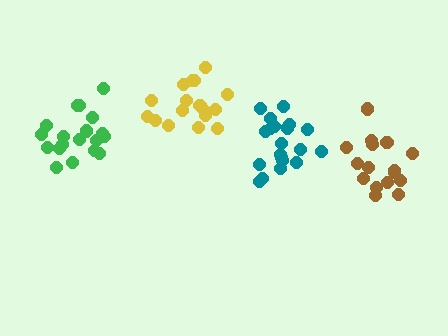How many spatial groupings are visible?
There are 4 spatial groupings.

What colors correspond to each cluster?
The clusters are colored: green, brown, teal, yellow.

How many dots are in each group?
Group 1: 20 dots, Group 2: 17 dots, Group 3: 21 dots, Group 4: 17 dots (75 total).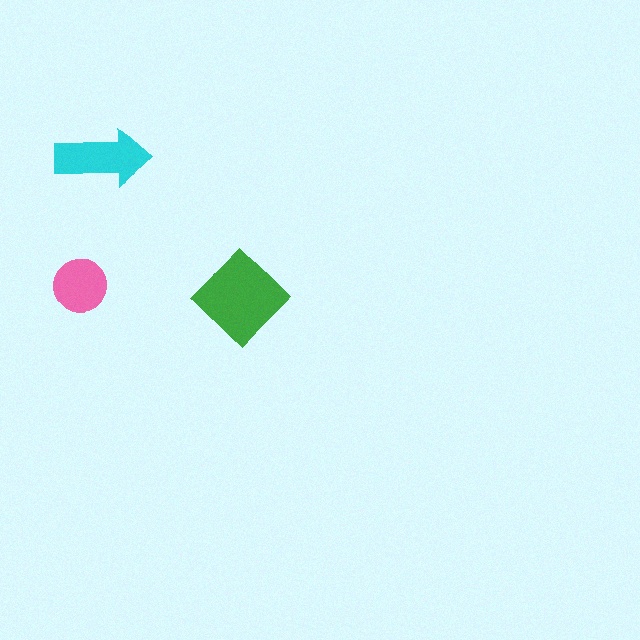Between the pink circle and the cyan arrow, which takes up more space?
The cyan arrow.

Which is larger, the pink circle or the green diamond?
The green diamond.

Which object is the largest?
The green diamond.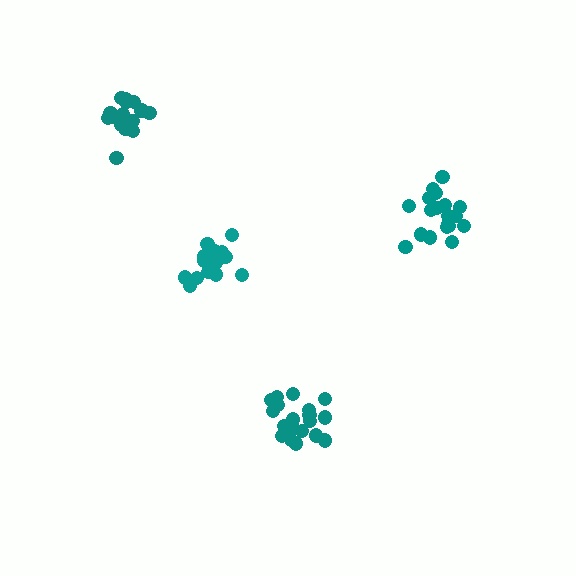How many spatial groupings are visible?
There are 4 spatial groupings.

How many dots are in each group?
Group 1: 19 dots, Group 2: 14 dots, Group 3: 20 dots, Group 4: 16 dots (69 total).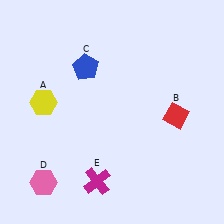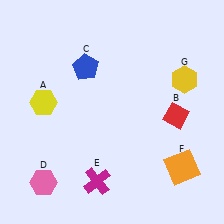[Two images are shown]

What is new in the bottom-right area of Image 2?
An orange square (F) was added in the bottom-right area of Image 2.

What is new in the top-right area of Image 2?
A yellow hexagon (G) was added in the top-right area of Image 2.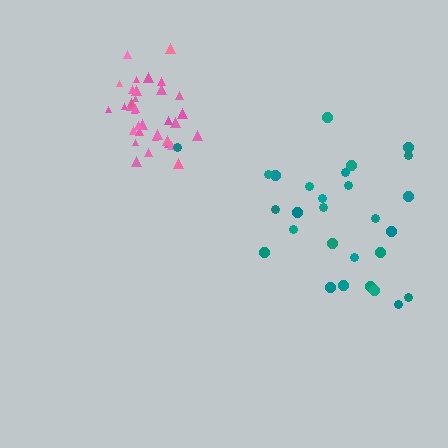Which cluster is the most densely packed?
Pink.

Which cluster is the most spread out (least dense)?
Teal.